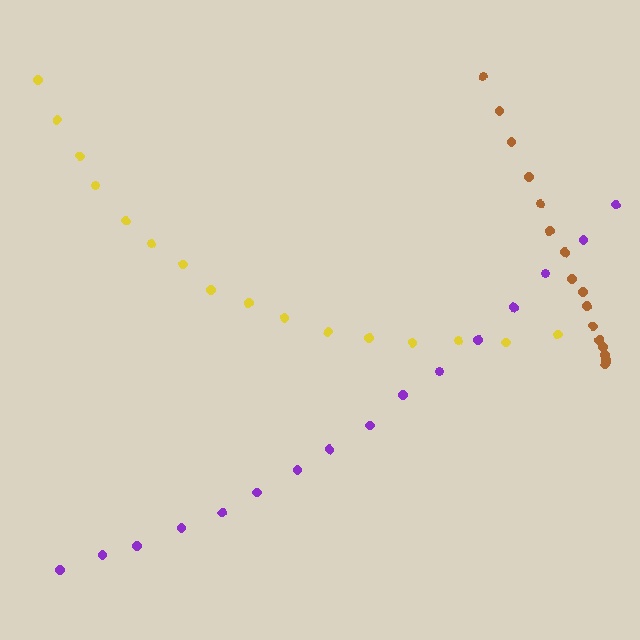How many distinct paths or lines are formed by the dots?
There are 3 distinct paths.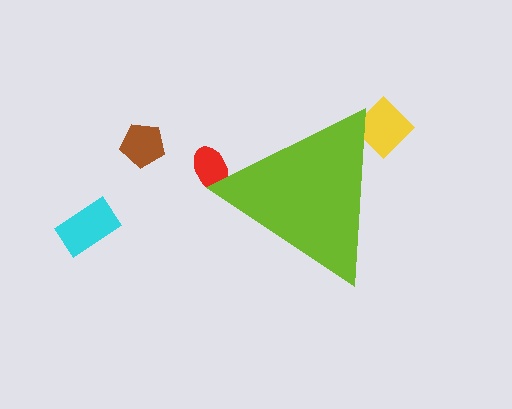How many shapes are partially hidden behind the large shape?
2 shapes are partially hidden.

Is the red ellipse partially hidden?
Yes, the red ellipse is partially hidden behind the lime triangle.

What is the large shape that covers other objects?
A lime triangle.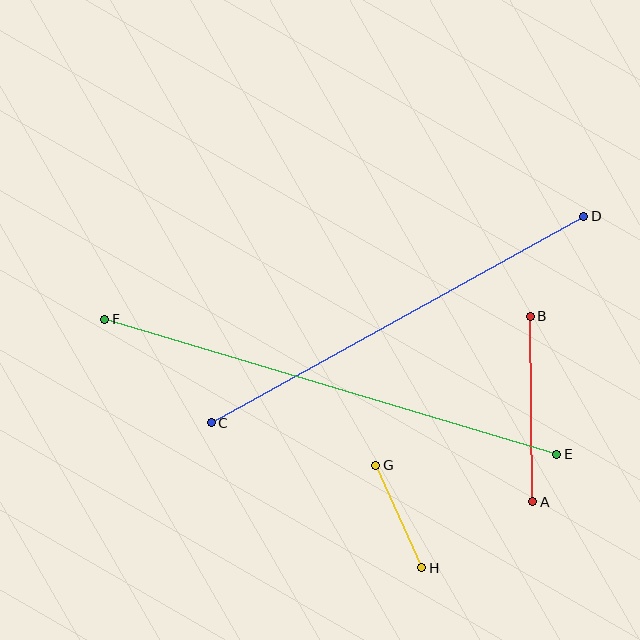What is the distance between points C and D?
The distance is approximately 426 pixels.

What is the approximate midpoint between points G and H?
The midpoint is at approximately (399, 516) pixels.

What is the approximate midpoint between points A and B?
The midpoint is at approximately (531, 409) pixels.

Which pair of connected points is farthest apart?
Points E and F are farthest apart.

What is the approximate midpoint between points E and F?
The midpoint is at approximately (331, 387) pixels.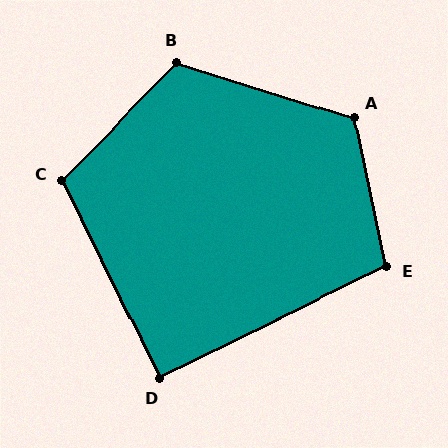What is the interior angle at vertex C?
Approximately 110 degrees (obtuse).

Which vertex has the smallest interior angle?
D, at approximately 90 degrees.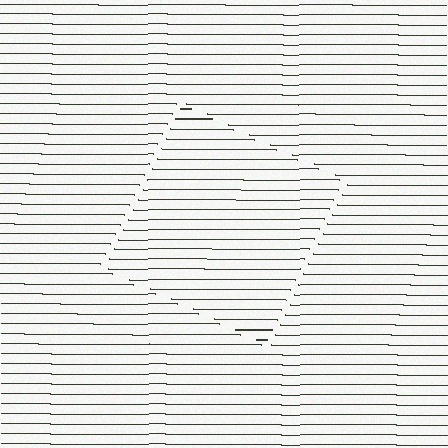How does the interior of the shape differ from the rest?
The interior of the shape contains the same grating, shifted by half a period — the contour is defined by the phase discontinuity where line-ends from the inner and outer gratings abut.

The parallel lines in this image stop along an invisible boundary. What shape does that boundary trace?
An illusory square. The interior of the shape contains the same grating, shifted by half a period — the contour is defined by the phase discontinuity where line-ends from the inner and outer gratings abut.